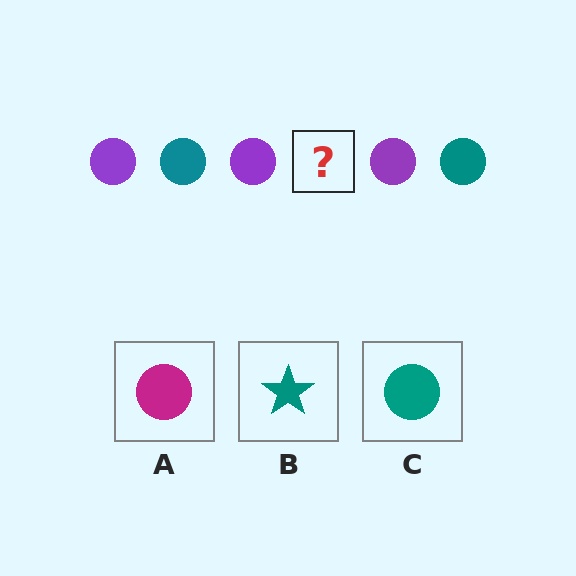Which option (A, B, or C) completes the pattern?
C.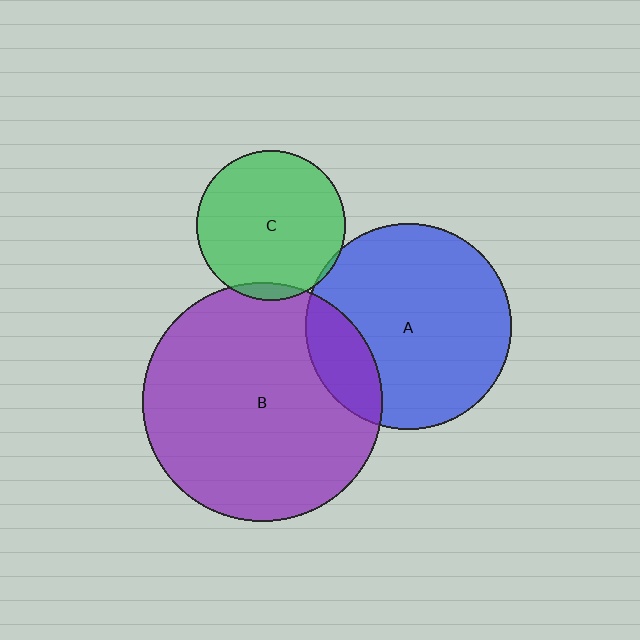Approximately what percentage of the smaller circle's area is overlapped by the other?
Approximately 20%.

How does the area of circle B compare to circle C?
Approximately 2.6 times.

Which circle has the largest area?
Circle B (purple).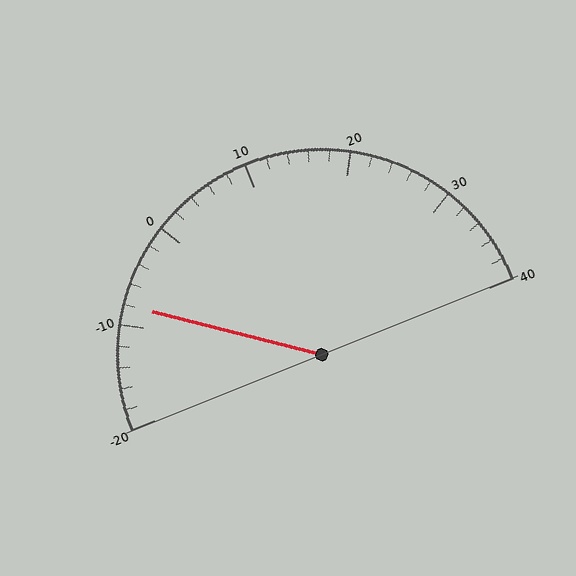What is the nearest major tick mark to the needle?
The nearest major tick mark is -10.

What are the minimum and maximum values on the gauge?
The gauge ranges from -20 to 40.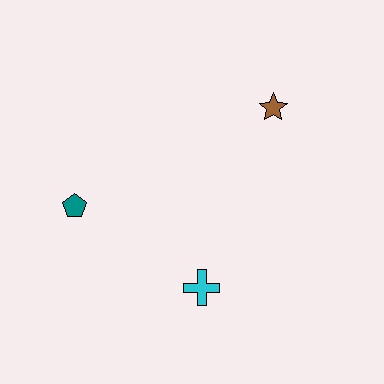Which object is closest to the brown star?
The cyan cross is closest to the brown star.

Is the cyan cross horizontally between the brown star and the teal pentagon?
Yes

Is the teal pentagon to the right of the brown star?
No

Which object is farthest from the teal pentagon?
The brown star is farthest from the teal pentagon.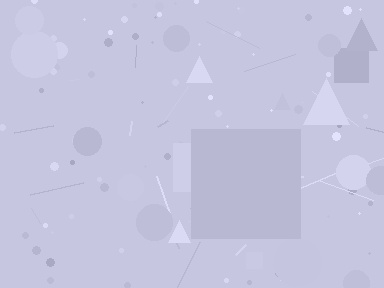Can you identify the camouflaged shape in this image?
The camouflaged shape is a square.